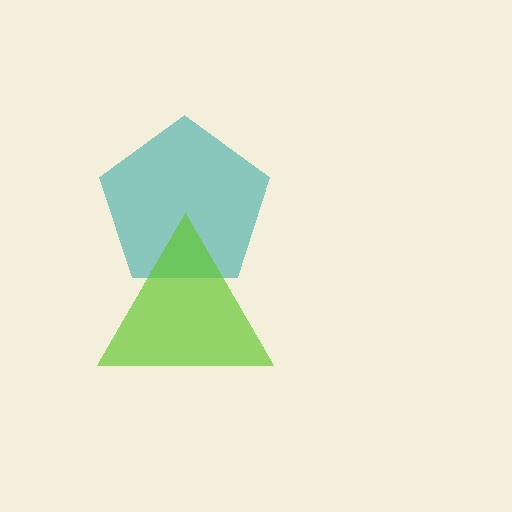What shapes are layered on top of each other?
The layered shapes are: a teal pentagon, a lime triangle.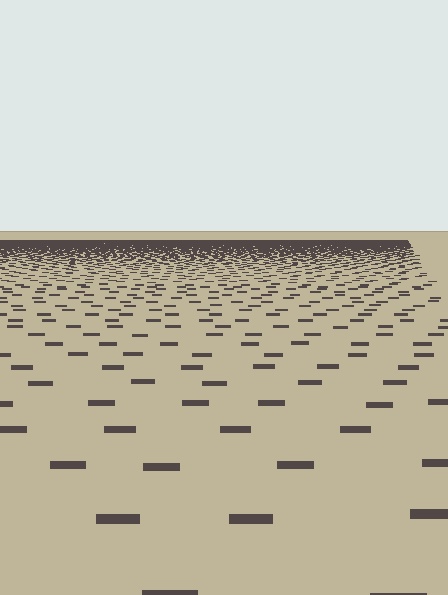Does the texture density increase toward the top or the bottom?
Density increases toward the top.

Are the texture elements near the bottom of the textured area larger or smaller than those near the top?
Larger. Near the bottom, elements are closer to the viewer and appear at a bigger on-screen size.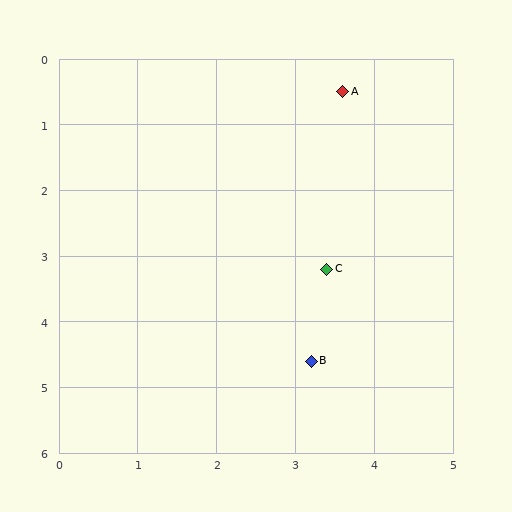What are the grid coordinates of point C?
Point C is at approximately (3.4, 3.2).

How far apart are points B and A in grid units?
Points B and A are about 4.1 grid units apart.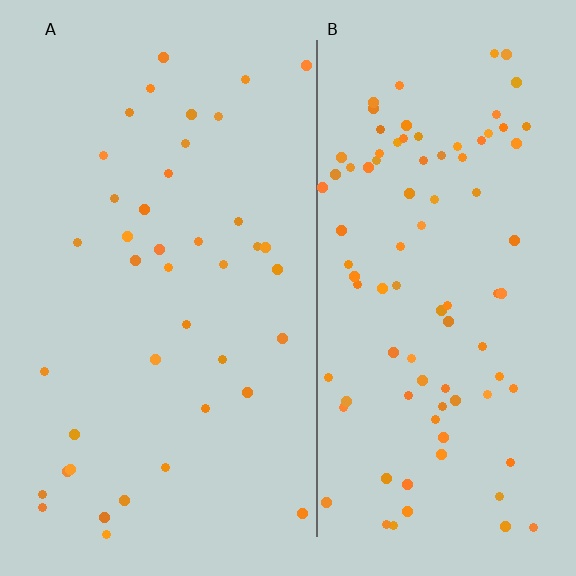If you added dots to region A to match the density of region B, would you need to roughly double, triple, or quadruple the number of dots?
Approximately double.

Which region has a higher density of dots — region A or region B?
B (the right).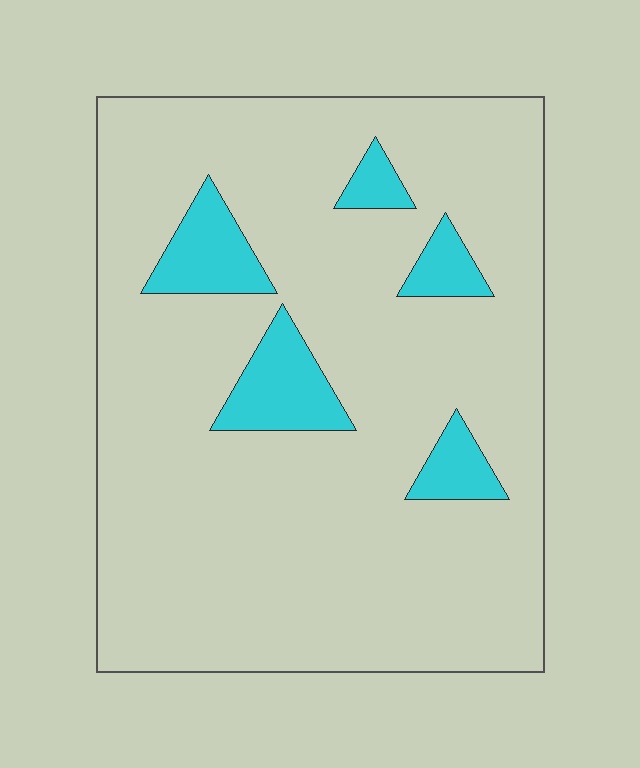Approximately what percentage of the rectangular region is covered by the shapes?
Approximately 10%.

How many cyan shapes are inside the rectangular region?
5.